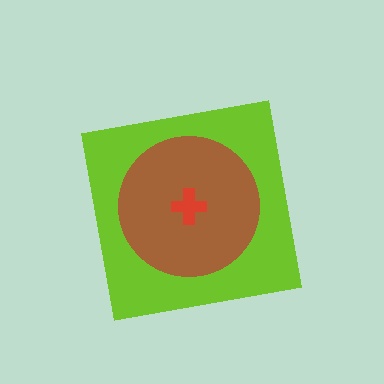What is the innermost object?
The red cross.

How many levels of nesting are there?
3.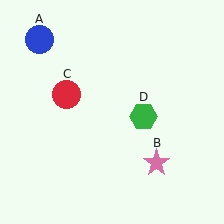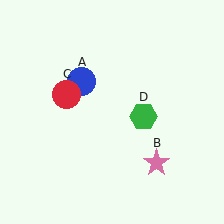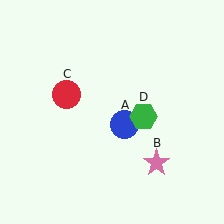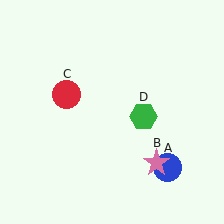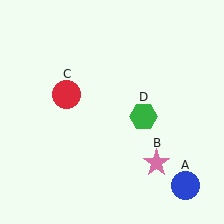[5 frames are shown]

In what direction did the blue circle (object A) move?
The blue circle (object A) moved down and to the right.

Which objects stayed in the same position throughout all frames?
Pink star (object B) and red circle (object C) and green hexagon (object D) remained stationary.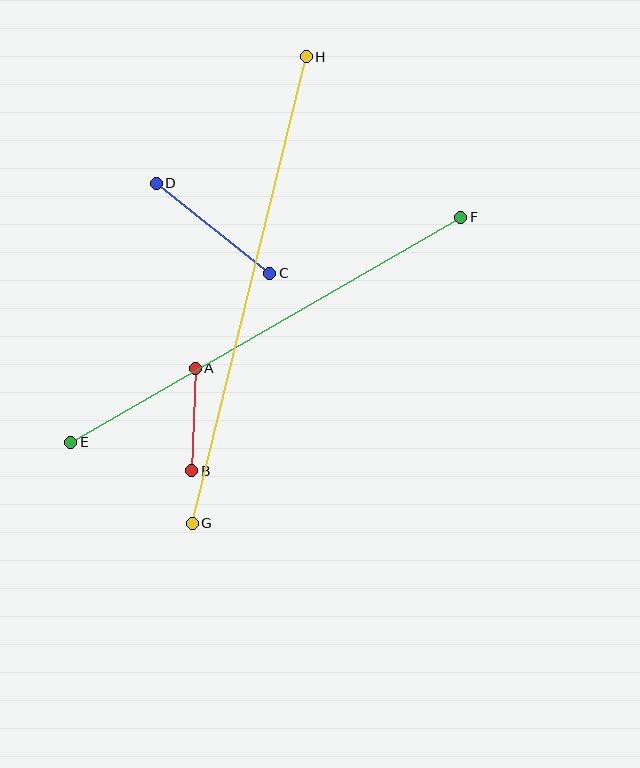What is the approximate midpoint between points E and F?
The midpoint is at approximately (266, 330) pixels.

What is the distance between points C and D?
The distance is approximately 145 pixels.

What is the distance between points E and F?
The distance is approximately 450 pixels.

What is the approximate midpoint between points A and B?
The midpoint is at approximately (193, 419) pixels.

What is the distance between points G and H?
The distance is approximately 480 pixels.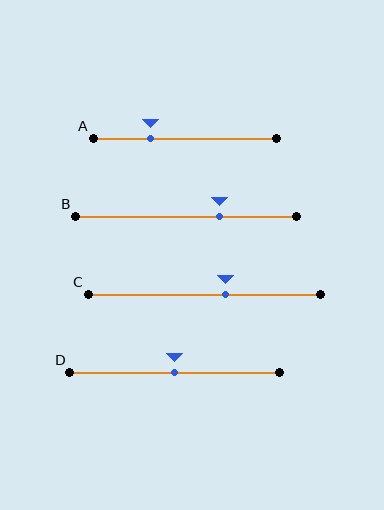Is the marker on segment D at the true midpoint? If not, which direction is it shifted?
Yes, the marker on segment D is at the true midpoint.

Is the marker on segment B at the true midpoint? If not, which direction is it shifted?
No, the marker on segment B is shifted to the right by about 15% of the segment length.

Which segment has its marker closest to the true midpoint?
Segment D has its marker closest to the true midpoint.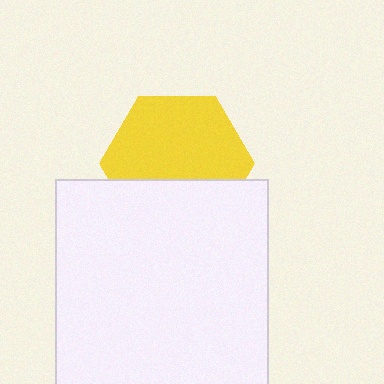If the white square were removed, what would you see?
You would see the complete yellow hexagon.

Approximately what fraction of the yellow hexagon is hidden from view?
Roughly 35% of the yellow hexagon is hidden behind the white square.